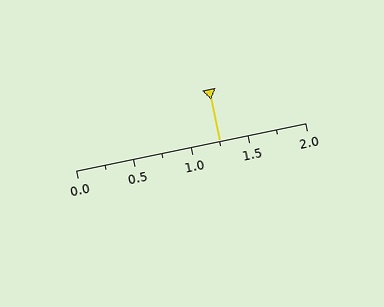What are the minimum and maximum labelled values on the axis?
The axis runs from 0.0 to 2.0.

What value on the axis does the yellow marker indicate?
The marker indicates approximately 1.25.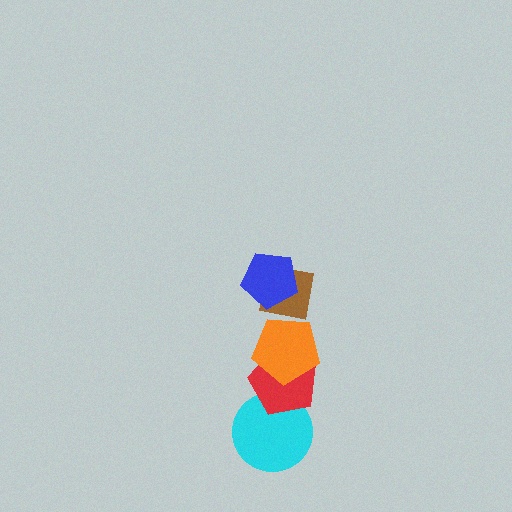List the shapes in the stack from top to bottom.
From top to bottom: the blue pentagon, the brown square, the orange pentagon, the red pentagon, the cyan circle.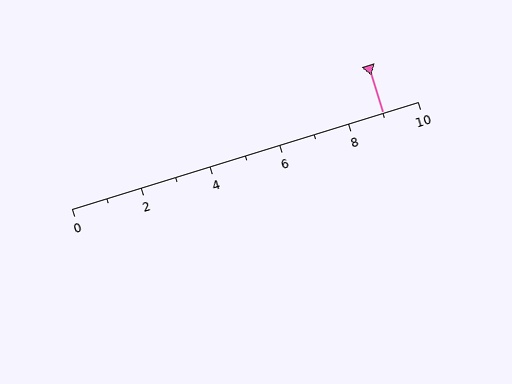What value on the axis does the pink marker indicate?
The marker indicates approximately 9.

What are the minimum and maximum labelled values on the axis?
The axis runs from 0 to 10.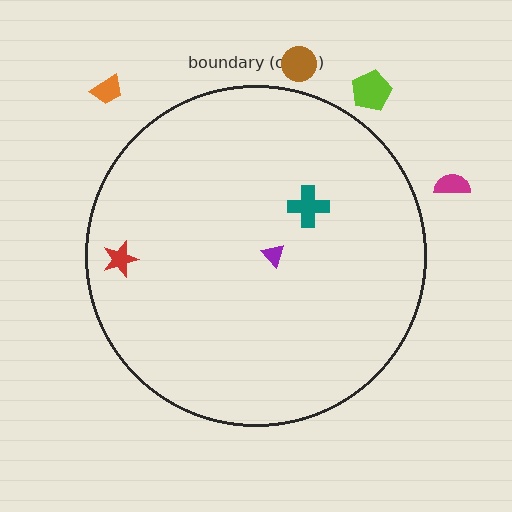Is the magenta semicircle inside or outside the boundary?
Outside.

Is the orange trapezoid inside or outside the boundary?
Outside.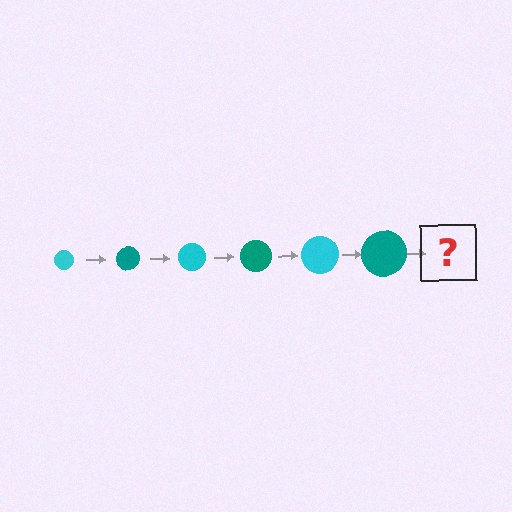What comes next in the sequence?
The next element should be a cyan circle, larger than the previous one.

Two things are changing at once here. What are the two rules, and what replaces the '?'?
The two rules are that the circle grows larger each step and the color cycles through cyan and teal. The '?' should be a cyan circle, larger than the previous one.